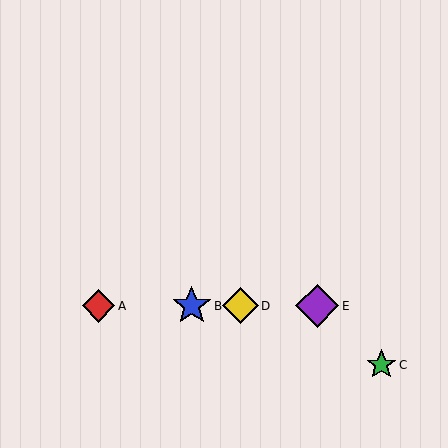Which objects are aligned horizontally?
Objects A, B, D, E are aligned horizontally.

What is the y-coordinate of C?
Object C is at y≈365.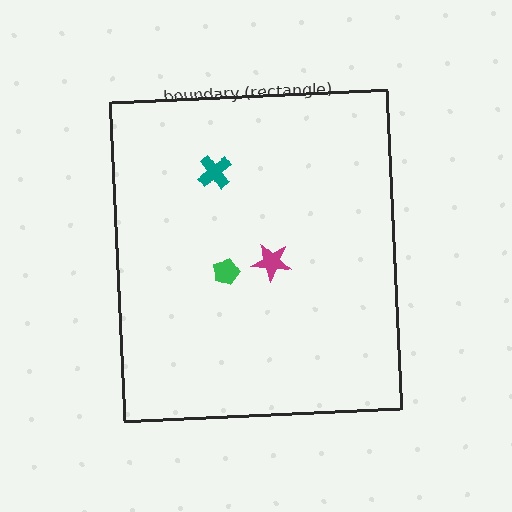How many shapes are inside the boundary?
3 inside, 0 outside.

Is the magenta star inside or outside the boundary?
Inside.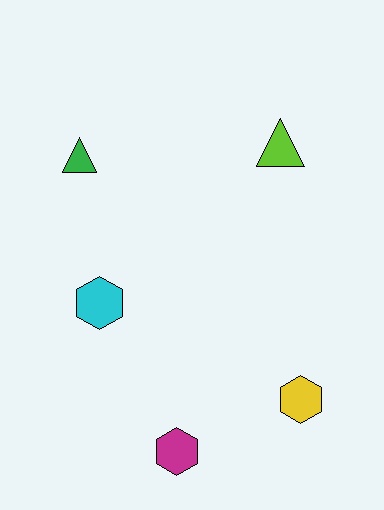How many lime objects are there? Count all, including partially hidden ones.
There is 1 lime object.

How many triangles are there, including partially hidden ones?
There are 2 triangles.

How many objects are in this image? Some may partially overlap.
There are 5 objects.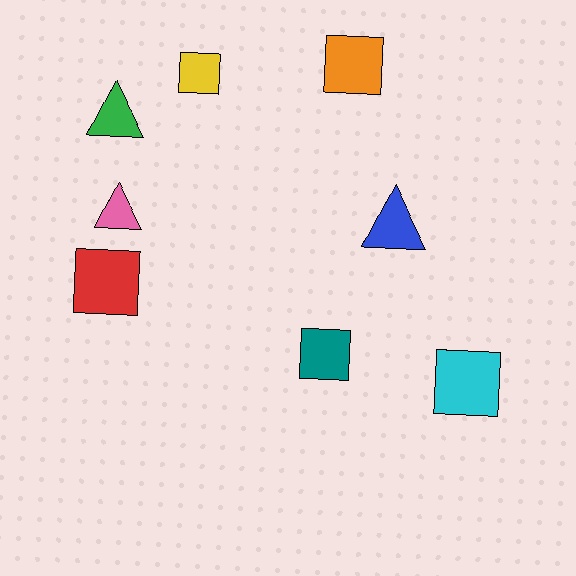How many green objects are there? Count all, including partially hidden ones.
There is 1 green object.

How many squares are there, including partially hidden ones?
There are 5 squares.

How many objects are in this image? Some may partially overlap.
There are 8 objects.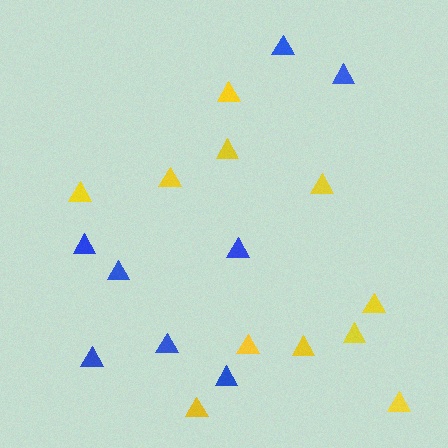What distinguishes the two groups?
There are 2 groups: one group of blue triangles (8) and one group of yellow triangles (11).